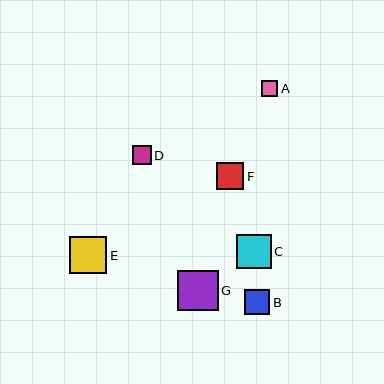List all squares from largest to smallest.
From largest to smallest: G, E, C, F, B, D, A.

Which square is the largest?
Square G is the largest with a size of approximately 41 pixels.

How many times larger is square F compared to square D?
Square F is approximately 1.4 times the size of square D.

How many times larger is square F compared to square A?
Square F is approximately 1.7 times the size of square A.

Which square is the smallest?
Square A is the smallest with a size of approximately 16 pixels.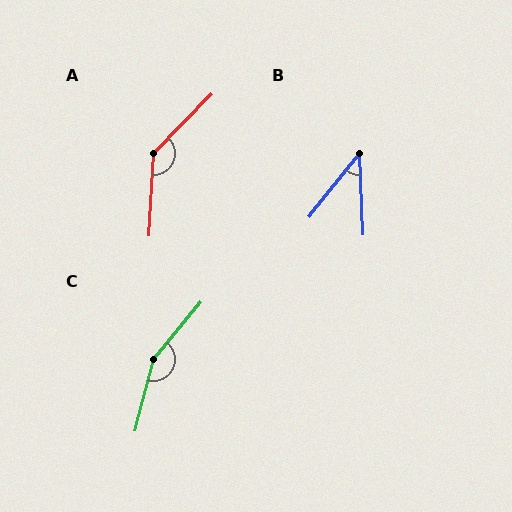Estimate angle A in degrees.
Approximately 139 degrees.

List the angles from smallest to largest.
B (41°), A (139°), C (155°).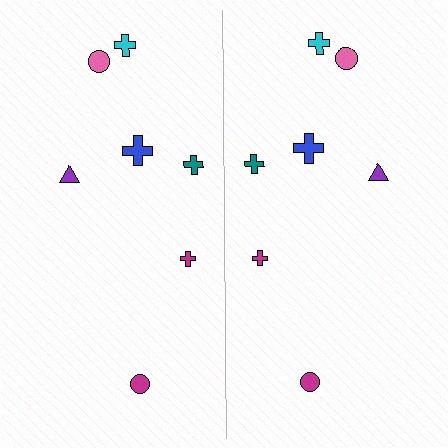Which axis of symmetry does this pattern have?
The pattern has a vertical axis of symmetry running through the center of the image.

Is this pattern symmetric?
Yes, this pattern has bilateral (reflection) symmetry.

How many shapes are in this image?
There are 14 shapes in this image.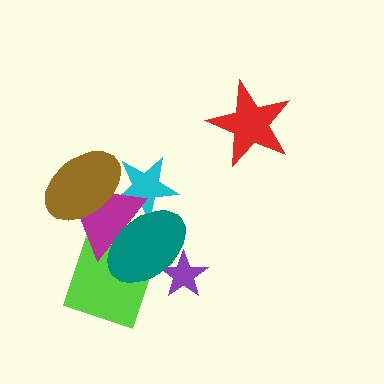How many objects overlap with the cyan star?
3 objects overlap with the cyan star.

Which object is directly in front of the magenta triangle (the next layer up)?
The brown ellipse is directly in front of the magenta triangle.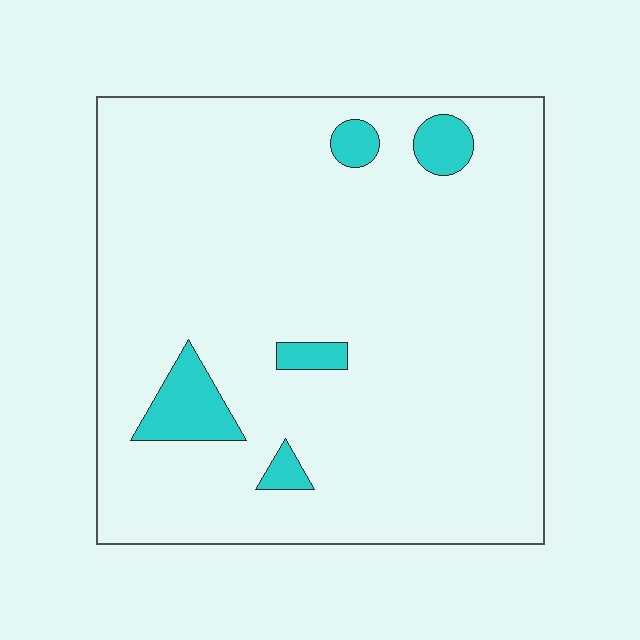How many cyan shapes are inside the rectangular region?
5.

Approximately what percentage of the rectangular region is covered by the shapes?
Approximately 5%.